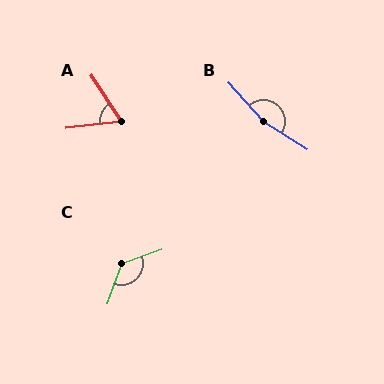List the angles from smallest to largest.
A (63°), C (130°), B (164°).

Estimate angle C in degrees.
Approximately 130 degrees.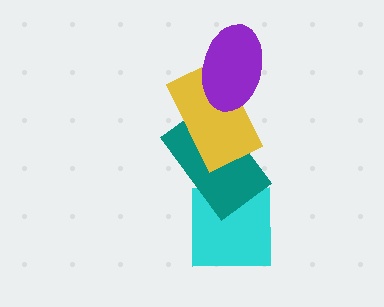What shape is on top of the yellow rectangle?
The purple ellipse is on top of the yellow rectangle.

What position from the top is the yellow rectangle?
The yellow rectangle is 2nd from the top.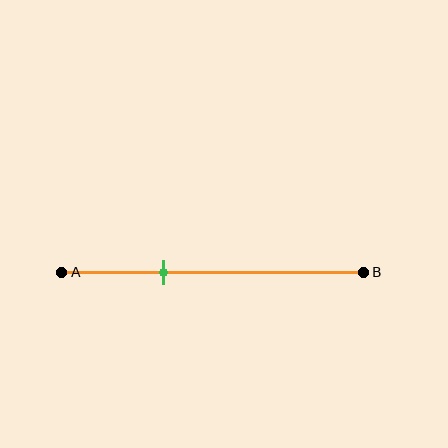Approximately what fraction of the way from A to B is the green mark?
The green mark is approximately 35% of the way from A to B.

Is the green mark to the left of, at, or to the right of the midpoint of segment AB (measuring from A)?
The green mark is to the left of the midpoint of segment AB.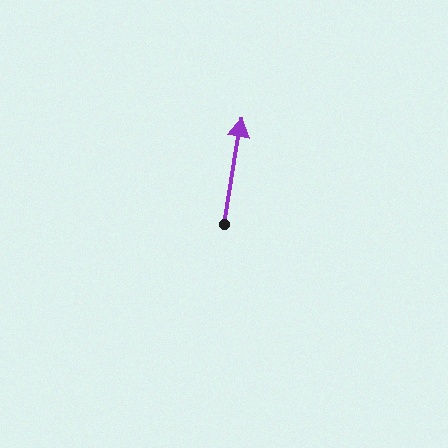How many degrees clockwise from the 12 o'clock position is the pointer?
Approximately 9 degrees.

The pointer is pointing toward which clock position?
Roughly 12 o'clock.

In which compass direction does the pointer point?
North.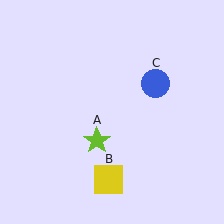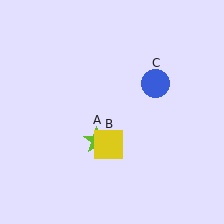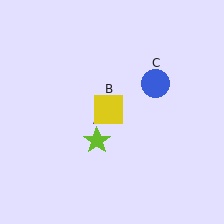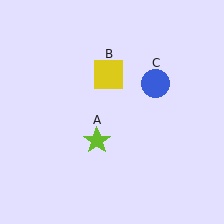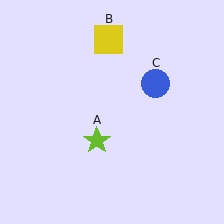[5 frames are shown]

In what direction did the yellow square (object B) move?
The yellow square (object B) moved up.